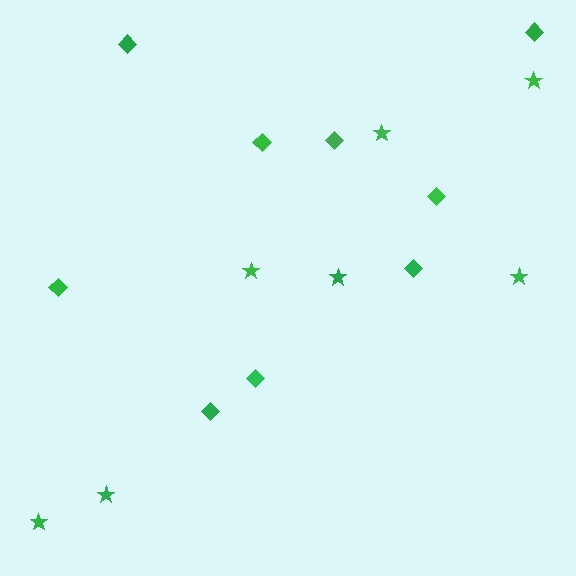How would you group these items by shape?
There are 2 groups: one group of diamonds (9) and one group of stars (7).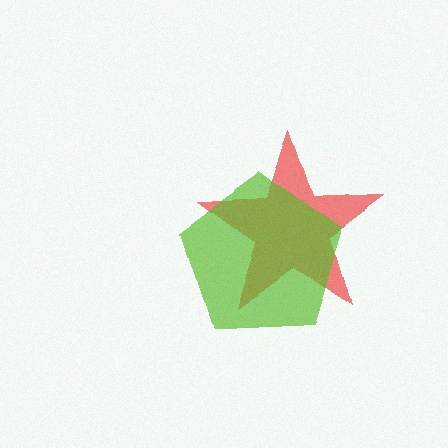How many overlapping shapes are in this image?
There are 2 overlapping shapes in the image.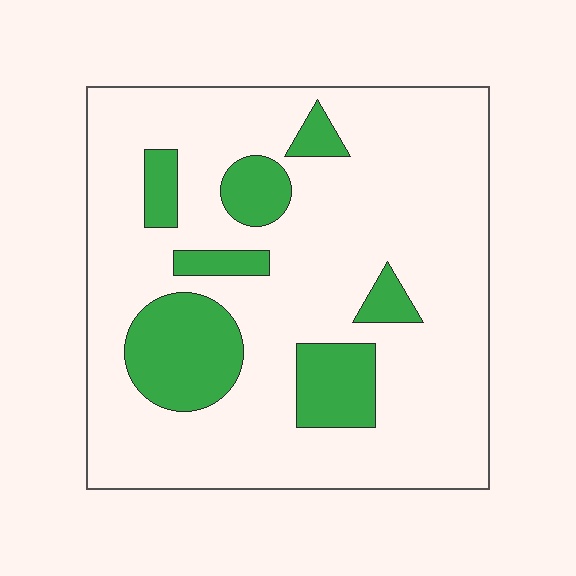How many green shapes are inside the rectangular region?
7.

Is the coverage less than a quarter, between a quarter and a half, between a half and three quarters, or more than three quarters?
Less than a quarter.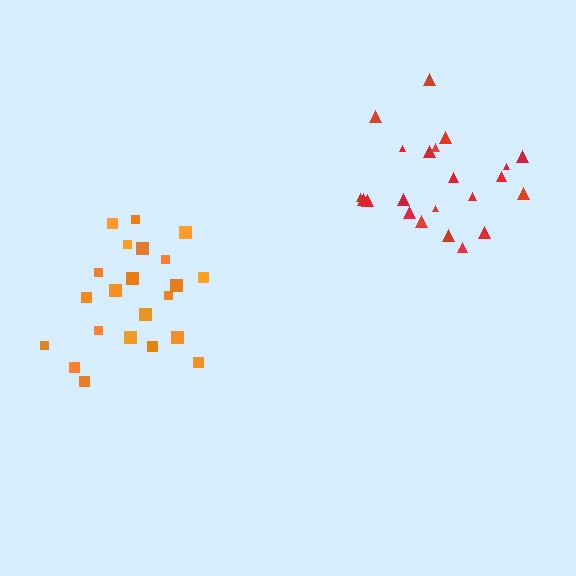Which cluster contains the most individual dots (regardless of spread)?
Orange (22).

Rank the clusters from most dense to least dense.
red, orange.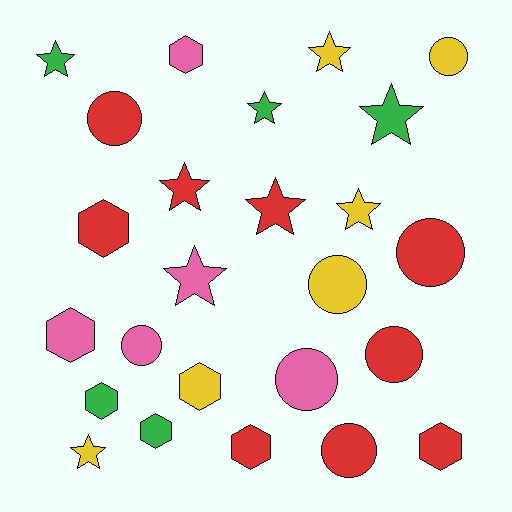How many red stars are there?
There are 2 red stars.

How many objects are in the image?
There are 25 objects.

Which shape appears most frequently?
Star, with 9 objects.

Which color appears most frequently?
Red, with 9 objects.